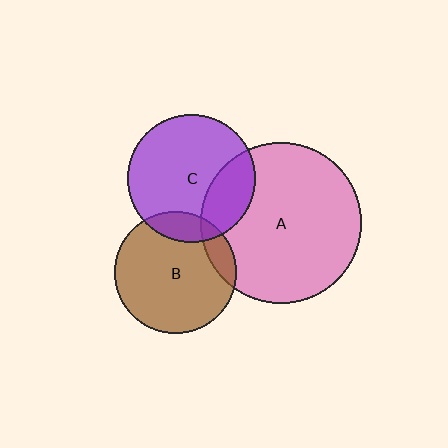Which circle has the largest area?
Circle A (pink).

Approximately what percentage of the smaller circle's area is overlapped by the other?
Approximately 10%.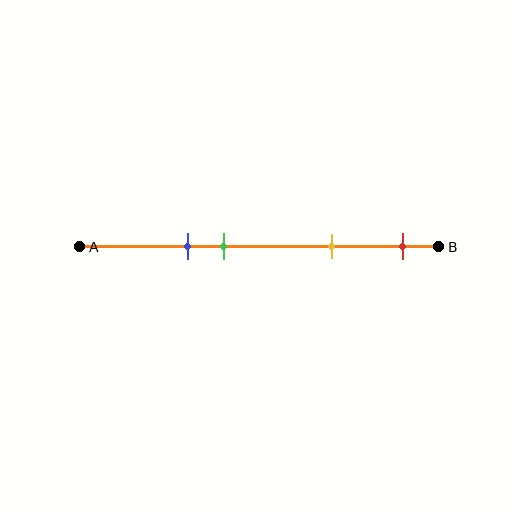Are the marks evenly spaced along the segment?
No, the marks are not evenly spaced.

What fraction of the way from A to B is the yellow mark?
The yellow mark is approximately 70% (0.7) of the way from A to B.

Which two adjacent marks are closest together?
The blue and green marks are the closest adjacent pair.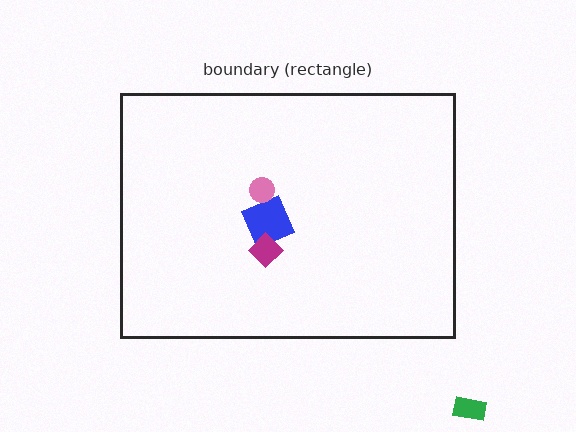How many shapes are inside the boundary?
3 inside, 1 outside.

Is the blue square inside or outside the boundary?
Inside.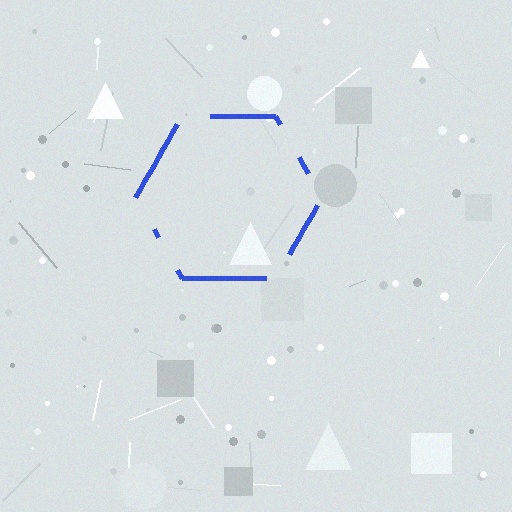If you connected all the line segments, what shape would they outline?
They would outline a hexagon.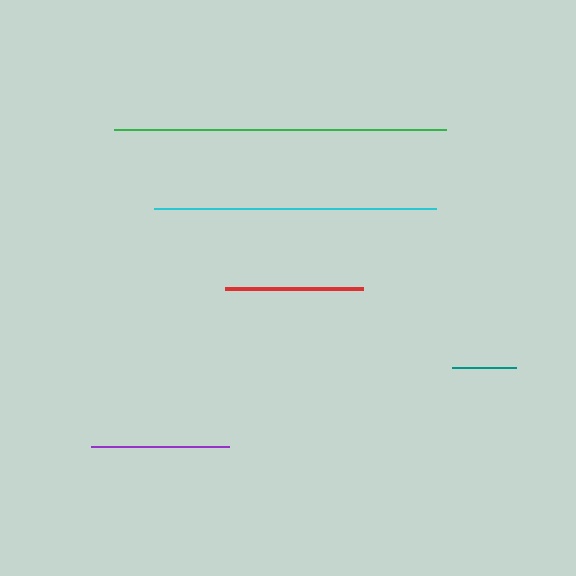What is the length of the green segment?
The green segment is approximately 332 pixels long.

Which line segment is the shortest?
The teal line is the shortest at approximately 64 pixels.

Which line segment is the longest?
The green line is the longest at approximately 332 pixels.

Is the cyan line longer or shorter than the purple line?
The cyan line is longer than the purple line.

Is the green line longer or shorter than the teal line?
The green line is longer than the teal line.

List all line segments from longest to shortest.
From longest to shortest: green, cyan, purple, red, teal.